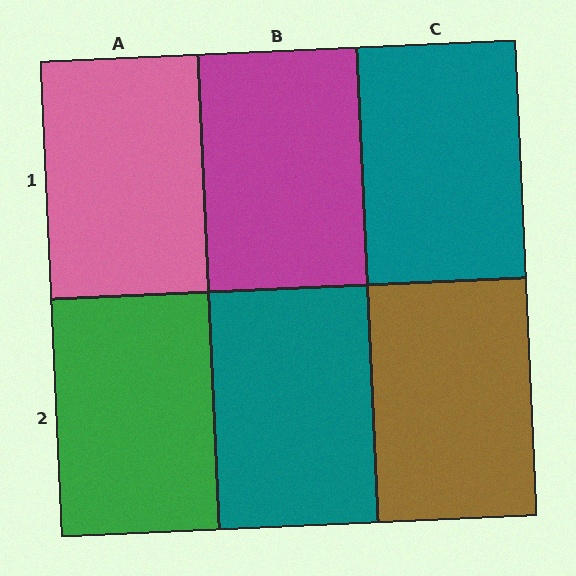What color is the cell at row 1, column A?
Pink.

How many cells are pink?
1 cell is pink.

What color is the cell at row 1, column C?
Teal.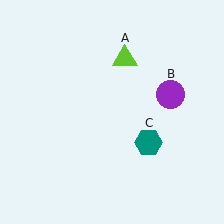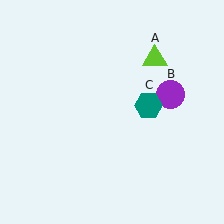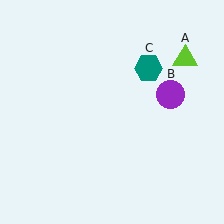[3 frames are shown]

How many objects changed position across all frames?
2 objects changed position: lime triangle (object A), teal hexagon (object C).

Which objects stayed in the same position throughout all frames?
Purple circle (object B) remained stationary.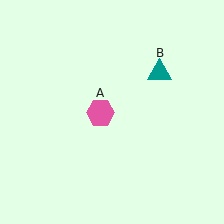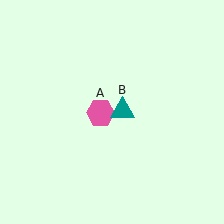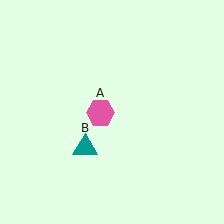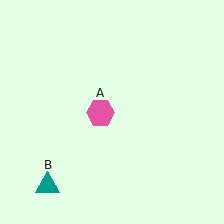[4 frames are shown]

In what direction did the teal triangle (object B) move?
The teal triangle (object B) moved down and to the left.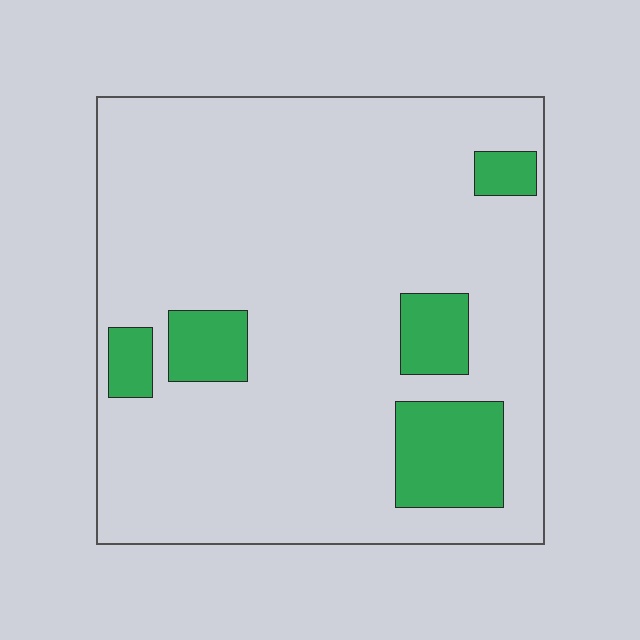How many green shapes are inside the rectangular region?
5.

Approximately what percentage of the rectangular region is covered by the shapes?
Approximately 15%.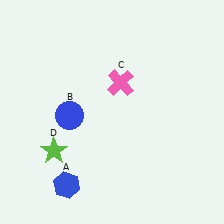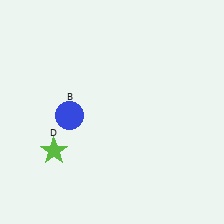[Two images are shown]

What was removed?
The blue hexagon (A), the pink cross (C) were removed in Image 2.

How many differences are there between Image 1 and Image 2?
There are 2 differences between the two images.